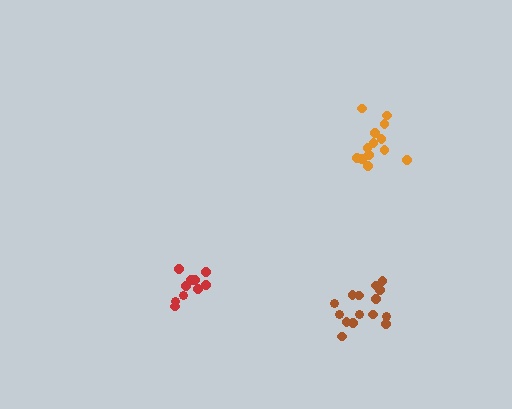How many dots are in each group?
Group 1: 13 dots, Group 2: 10 dots, Group 3: 15 dots (38 total).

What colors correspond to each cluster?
The clusters are colored: orange, red, brown.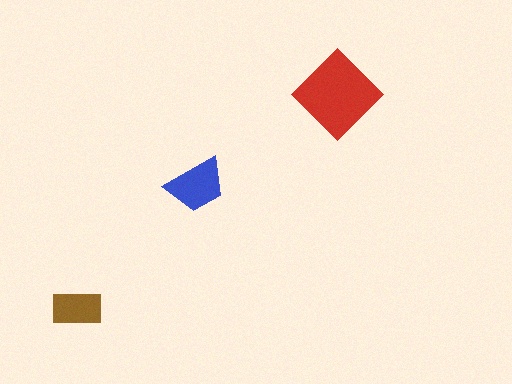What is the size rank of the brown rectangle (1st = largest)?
3rd.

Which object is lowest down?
The brown rectangle is bottommost.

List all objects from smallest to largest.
The brown rectangle, the blue trapezoid, the red diamond.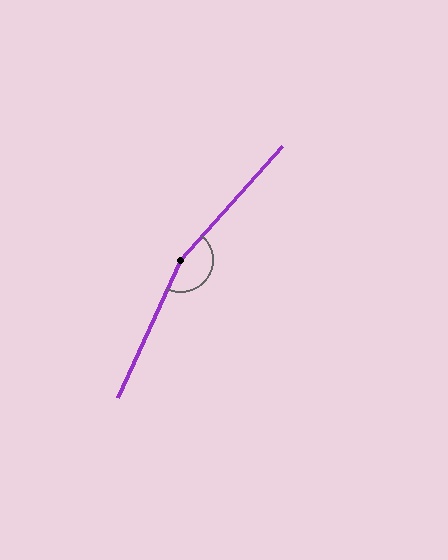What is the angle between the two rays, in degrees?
Approximately 162 degrees.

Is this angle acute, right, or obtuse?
It is obtuse.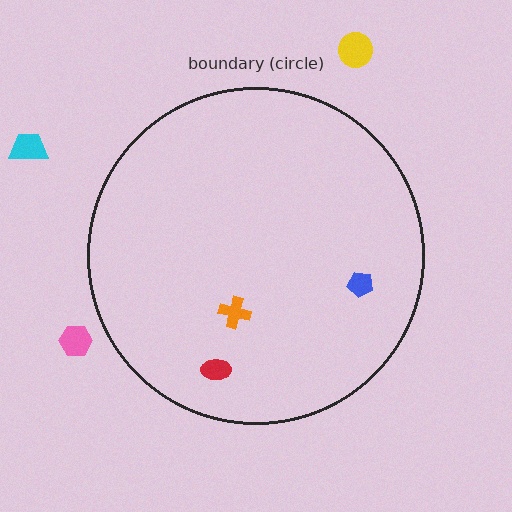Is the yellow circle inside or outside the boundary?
Outside.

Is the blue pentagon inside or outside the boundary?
Inside.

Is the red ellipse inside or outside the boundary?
Inside.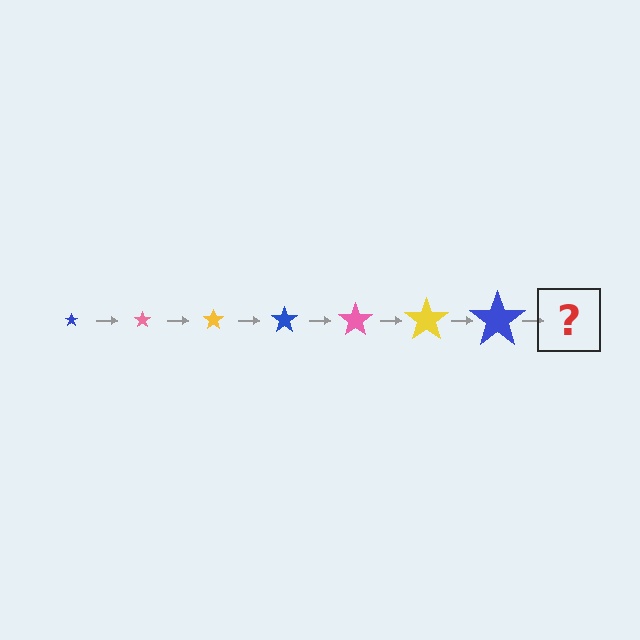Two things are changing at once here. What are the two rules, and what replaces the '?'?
The two rules are that the star grows larger each step and the color cycles through blue, pink, and yellow. The '?' should be a pink star, larger than the previous one.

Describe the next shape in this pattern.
It should be a pink star, larger than the previous one.